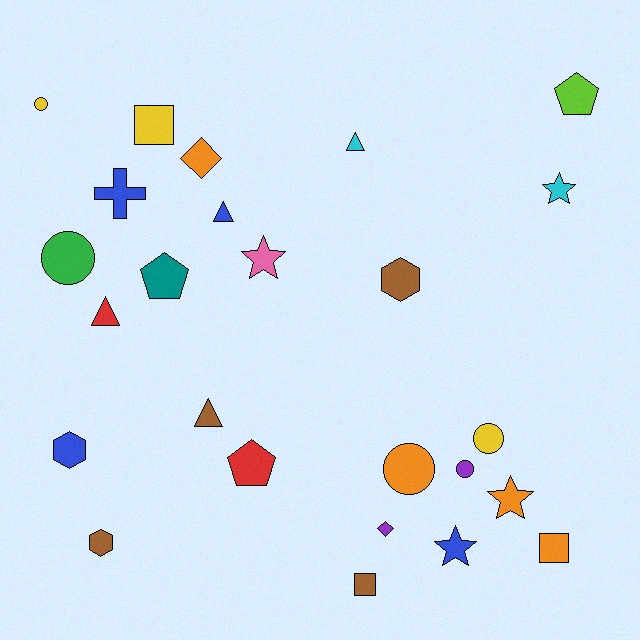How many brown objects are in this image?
There are 4 brown objects.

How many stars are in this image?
There are 4 stars.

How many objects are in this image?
There are 25 objects.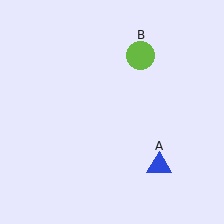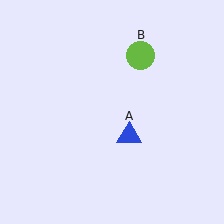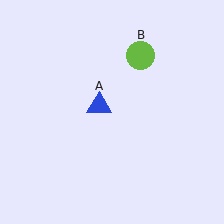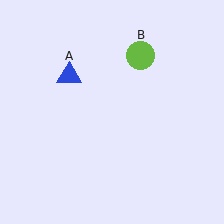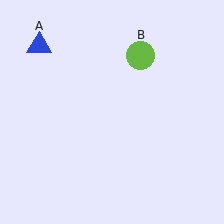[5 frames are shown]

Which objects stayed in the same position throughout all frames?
Lime circle (object B) remained stationary.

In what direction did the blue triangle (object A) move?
The blue triangle (object A) moved up and to the left.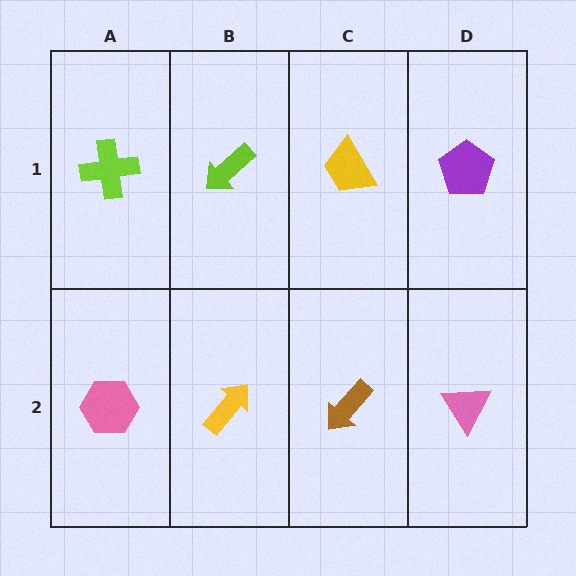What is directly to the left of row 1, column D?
A yellow trapezoid.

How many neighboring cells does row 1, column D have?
2.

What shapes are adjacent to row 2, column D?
A purple pentagon (row 1, column D), a brown arrow (row 2, column C).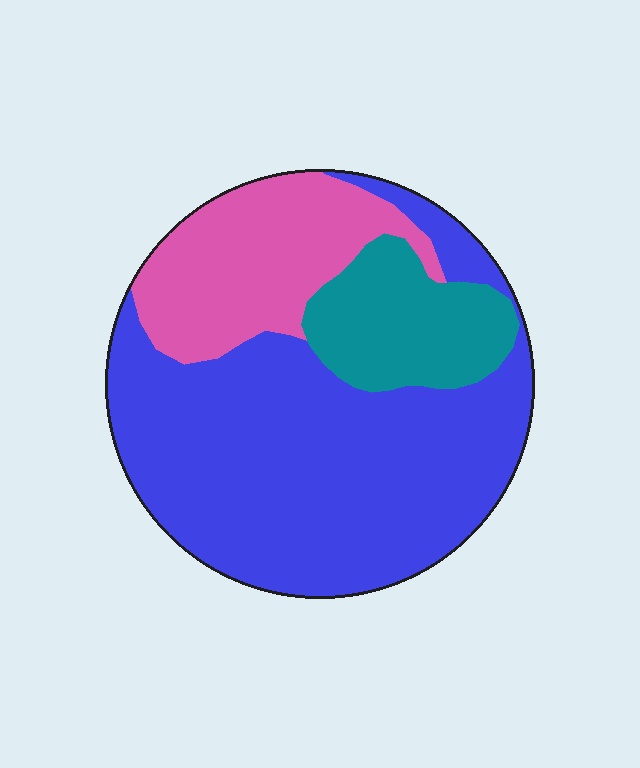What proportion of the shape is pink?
Pink takes up between a sixth and a third of the shape.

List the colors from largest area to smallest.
From largest to smallest: blue, pink, teal.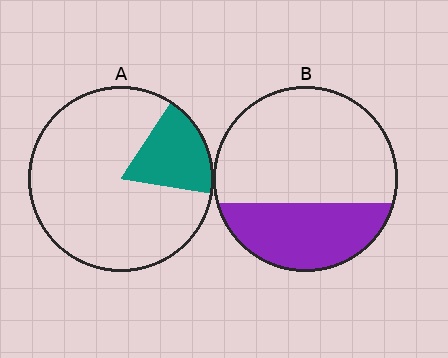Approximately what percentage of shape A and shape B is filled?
A is approximately 20% and B is approximately 35%.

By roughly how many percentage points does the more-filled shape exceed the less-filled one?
By roughly 15 percentage points (B over A).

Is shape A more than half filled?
No.